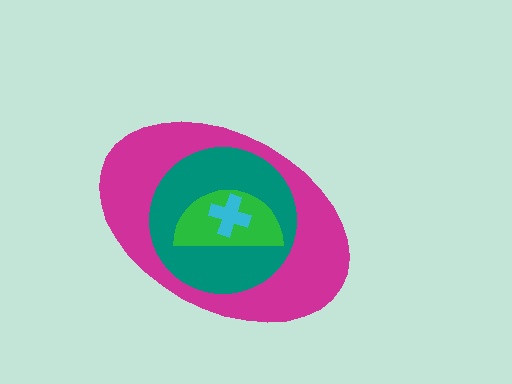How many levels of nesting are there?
4.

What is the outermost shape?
The magenta ellipse.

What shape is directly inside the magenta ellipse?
The teal circle.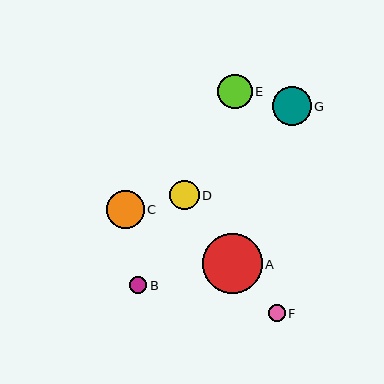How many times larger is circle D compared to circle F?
Circle D is approximately 1.7 times the size of circle F.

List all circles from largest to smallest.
From largest to smallest: A, G, C, E, D, F, B.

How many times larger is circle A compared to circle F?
Circle A is approximately 3.5 times the size of circle F.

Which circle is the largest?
Circle A is the largest with a size of approximately 60 pixels.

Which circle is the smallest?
Circle B is the smallest with a size of approximately 17 pixels.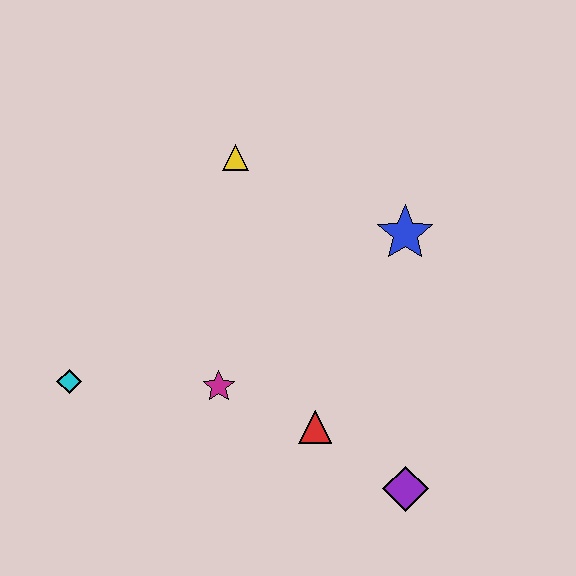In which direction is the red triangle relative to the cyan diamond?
The red triangle is to the right of the cyan diamond.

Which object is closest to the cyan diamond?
The magenta star is closest to the cyan diamond.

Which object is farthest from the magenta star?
The blue star is farthest from the magenta star.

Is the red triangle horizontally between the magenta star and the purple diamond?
Yes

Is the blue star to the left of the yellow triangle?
No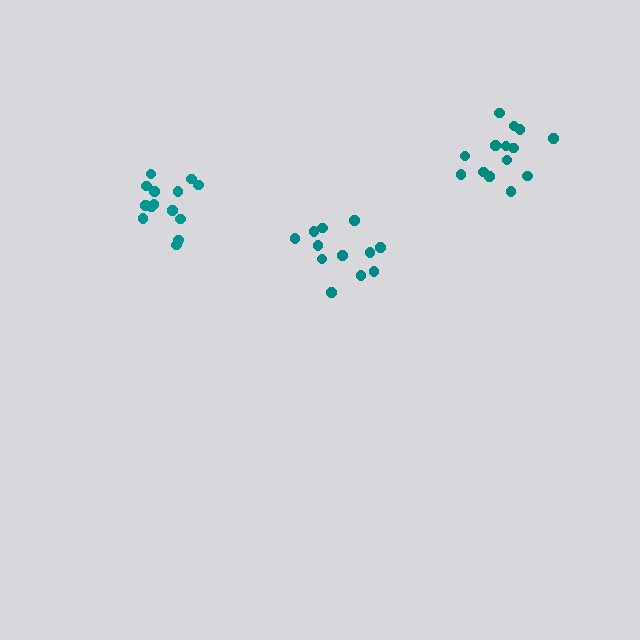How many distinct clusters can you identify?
There are 3 distinct clusters.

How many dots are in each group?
Group 1: 15 dots, Group 2: 14 dots, Group 3: 12 dots (41 total).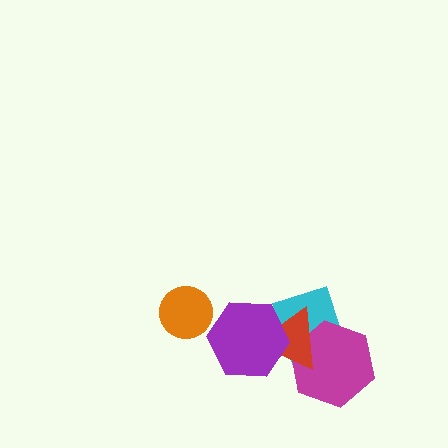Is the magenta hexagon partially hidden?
Yes, it is partially covered by another shape.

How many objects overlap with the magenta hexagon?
2 objects overlap with the magenta hexagon.